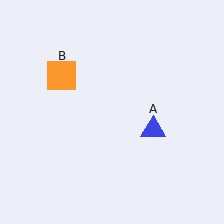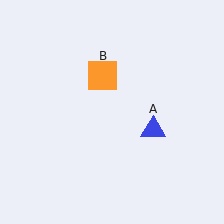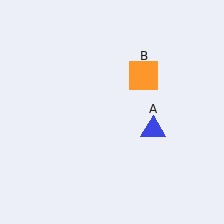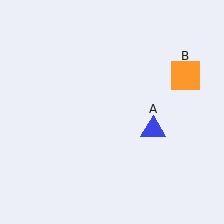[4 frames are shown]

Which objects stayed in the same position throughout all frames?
Blue triangle (object A) remained stationary.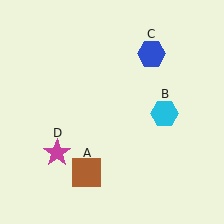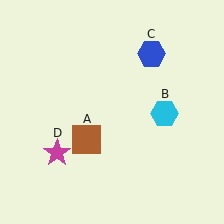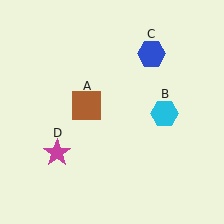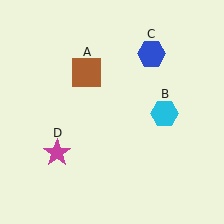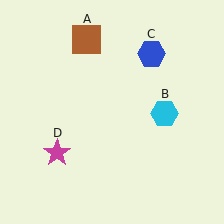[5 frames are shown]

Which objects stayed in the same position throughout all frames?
Cyan hexagon (object B) and blue hexagon (object C) and magenta star (object D) remained stationary.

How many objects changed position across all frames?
1 object changed position: brown square (object A).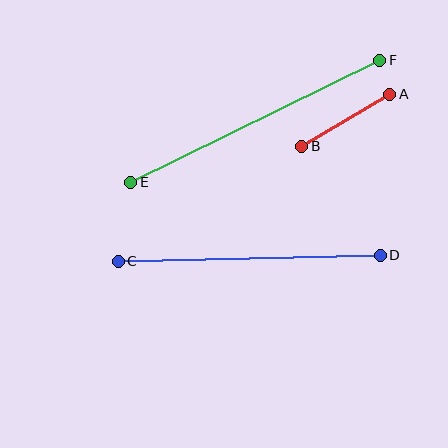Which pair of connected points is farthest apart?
Points E and F are farthest apart.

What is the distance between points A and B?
The distance is approximately 102 pixels.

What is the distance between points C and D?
The distance is approximately 262 pixels.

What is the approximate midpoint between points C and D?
The midpoint is at approximately (249, 258) pixels.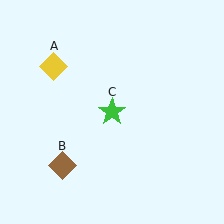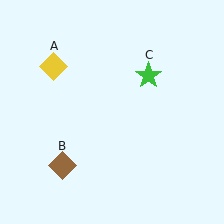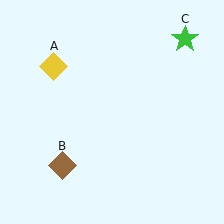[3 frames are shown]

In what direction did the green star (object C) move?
The green star (object C) moved up and to the right.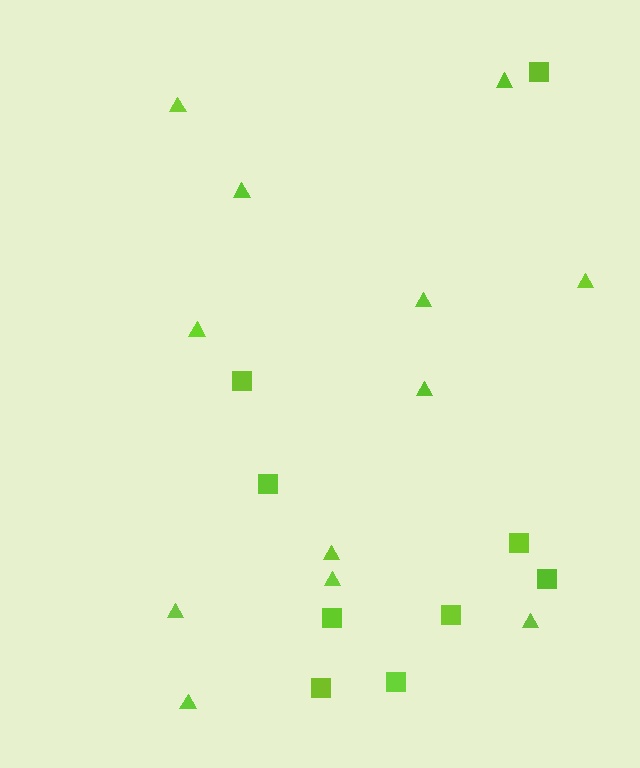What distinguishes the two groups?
There are 2 groups: one group of squares (9) and one group of triangles (12).